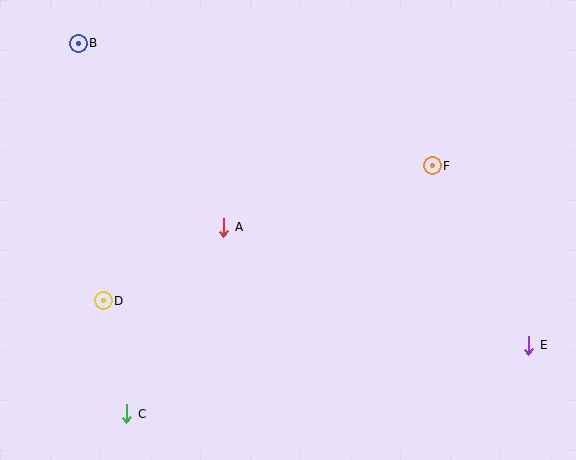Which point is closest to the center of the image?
Point A at (224, 227) is closest to the center.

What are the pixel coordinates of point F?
Point F is at (432, 166).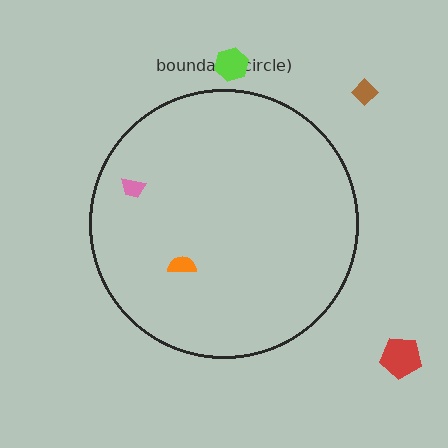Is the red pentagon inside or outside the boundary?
Outside.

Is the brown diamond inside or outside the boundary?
Outside.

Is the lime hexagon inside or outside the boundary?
Outside.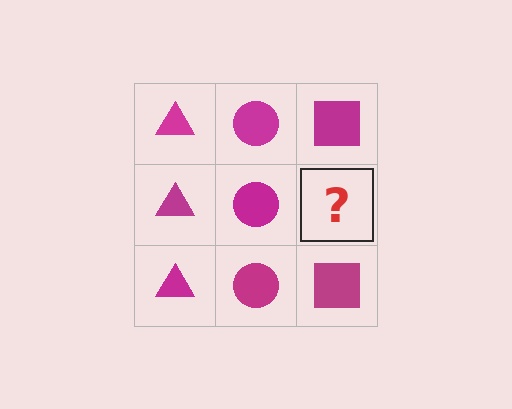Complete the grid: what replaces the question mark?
The question mark should be replaced with a magenta square.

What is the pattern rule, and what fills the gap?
The rule is that each column has a consistent shape. The gap should be filled with a magenta square.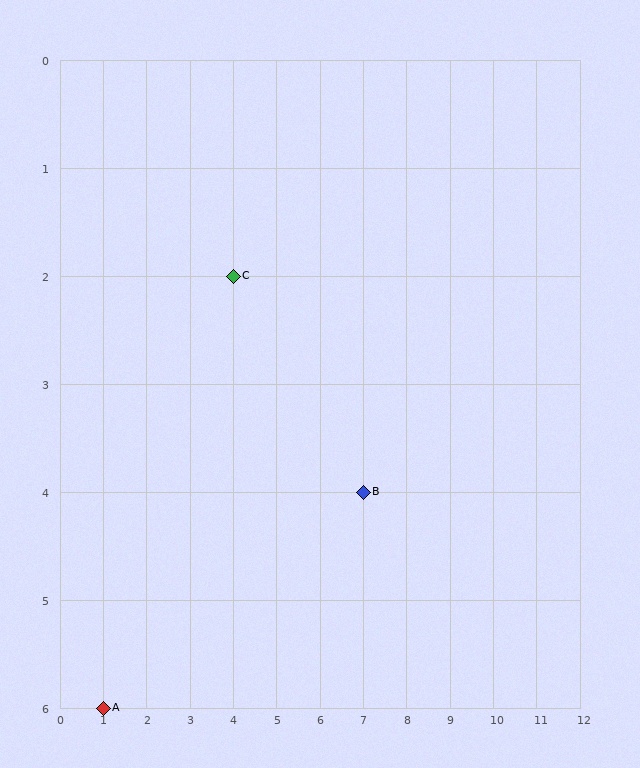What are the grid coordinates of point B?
Point B is at grid coordinates (7, 4).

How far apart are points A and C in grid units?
Points A and C are 3 columns and 4 rows apart (about 5.0 grid units diagonally).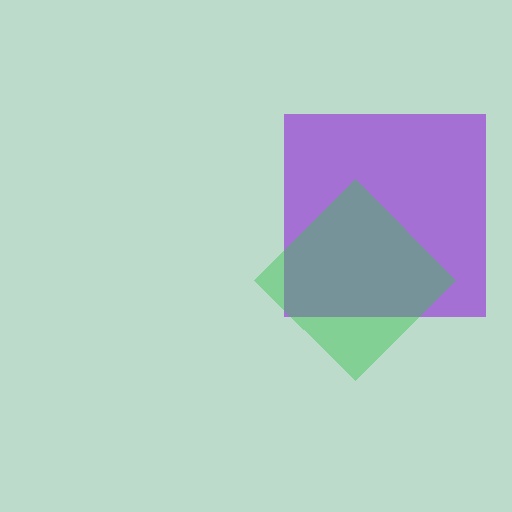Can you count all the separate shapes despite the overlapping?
Yes, there are 2 separate shapes.